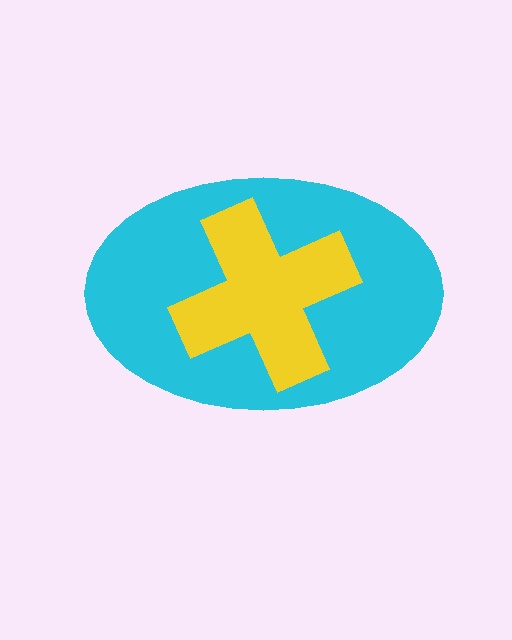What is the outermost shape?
The cyan ellipse.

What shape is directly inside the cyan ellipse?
The yellow cross.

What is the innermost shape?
The yellow cross.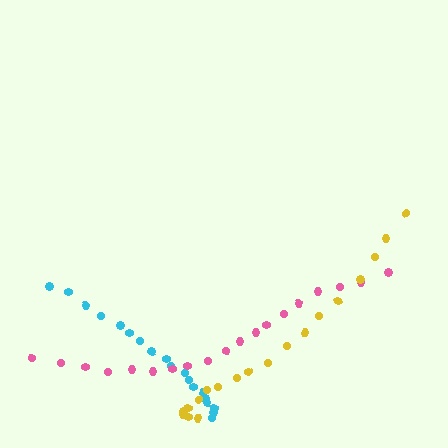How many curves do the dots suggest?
There are 3 distinct paths.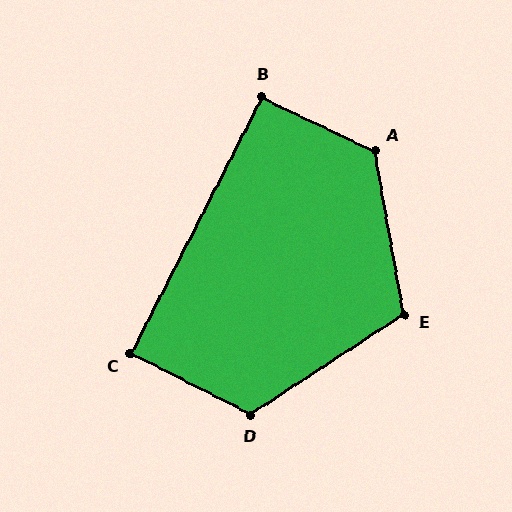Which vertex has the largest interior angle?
A, at approximately 125 degrees.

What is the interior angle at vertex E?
Approximately 113 degrees (obtuse).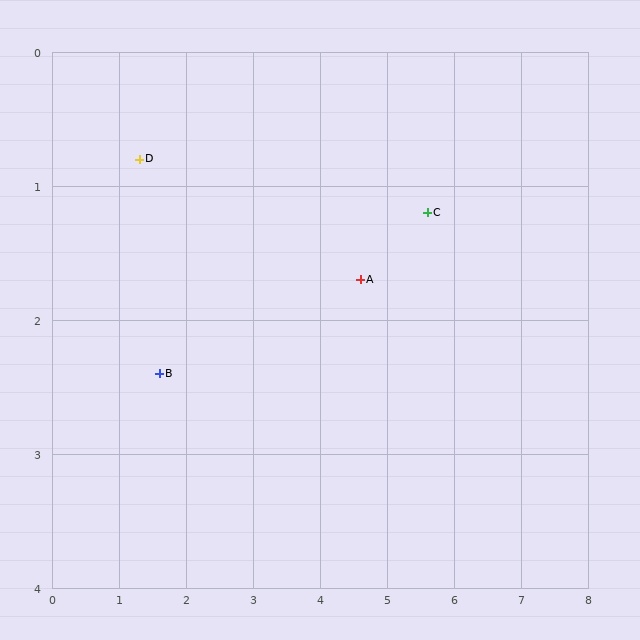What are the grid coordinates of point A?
Point A is at approximately (4.6, 1.7).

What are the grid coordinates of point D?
Point D is at approximately (1.3, 0.8).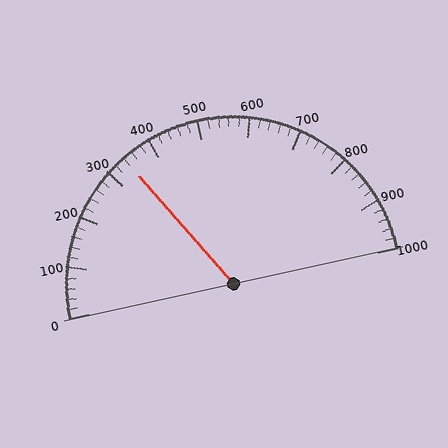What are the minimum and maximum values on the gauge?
The gauge ranges from 0 to 1000.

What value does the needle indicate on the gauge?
The needle indicates approximately 340.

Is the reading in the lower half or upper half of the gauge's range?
The reading is in the lower half of the range (0 to 1000).